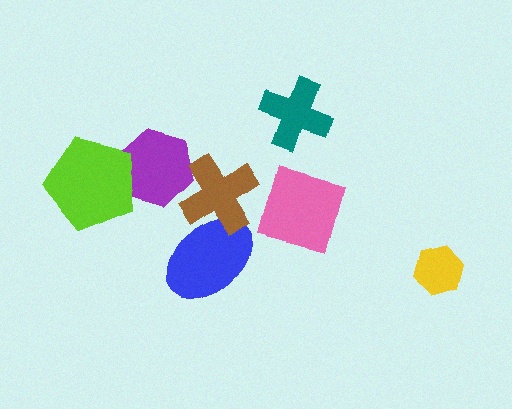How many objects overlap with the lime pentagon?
1 object overlaps with the lime pentagon.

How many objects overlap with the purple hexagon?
2 objects overlap with the purple hexagon.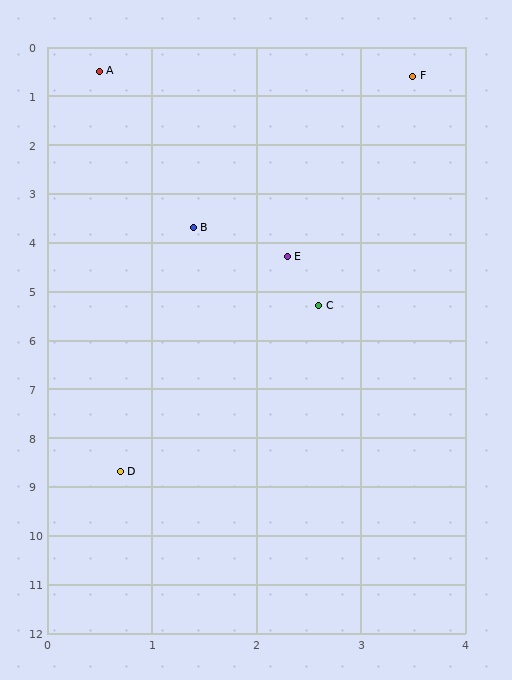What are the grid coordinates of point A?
Point A is at approximately (0.5, 0.5).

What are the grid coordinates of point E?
Point E is at approximately (2.3, 4.3).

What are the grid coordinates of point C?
Point C is at approximately (2.6, 5.3).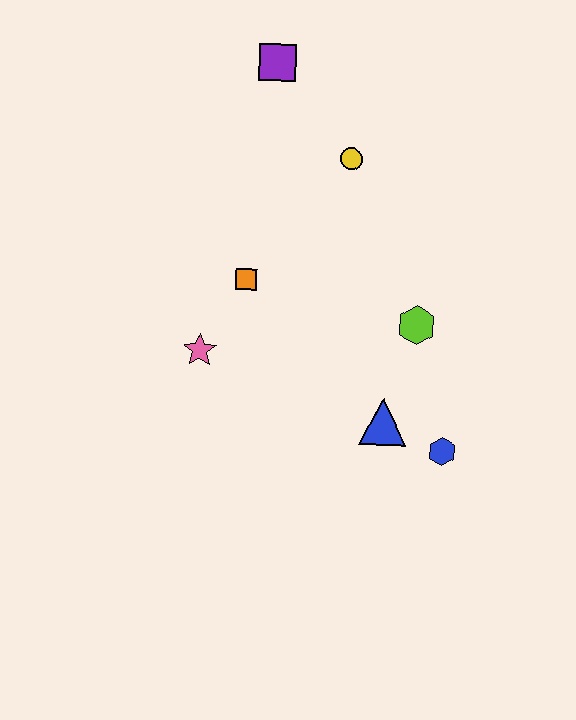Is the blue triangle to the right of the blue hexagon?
No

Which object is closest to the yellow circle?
The purple square is closest to the yellow circle.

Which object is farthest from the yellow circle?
The blue hexagon is farthest from the yellow circle.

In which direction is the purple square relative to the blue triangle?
The purple square is above the blue triangle.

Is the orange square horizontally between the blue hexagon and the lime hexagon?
No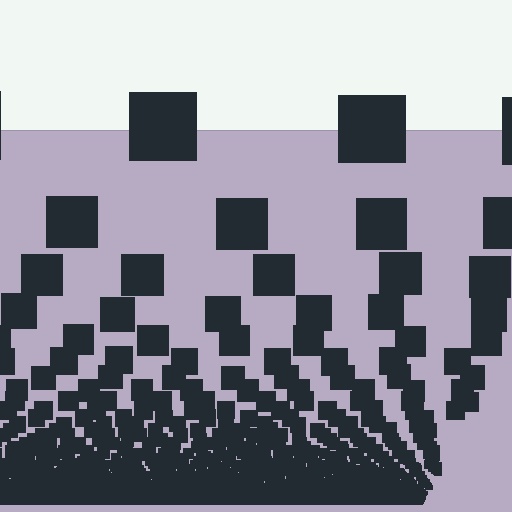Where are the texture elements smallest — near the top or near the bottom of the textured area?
Near the bottom.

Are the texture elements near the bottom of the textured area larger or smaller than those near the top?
Smaller. The gradient is inverted — elements near the bottom are smaller and denser.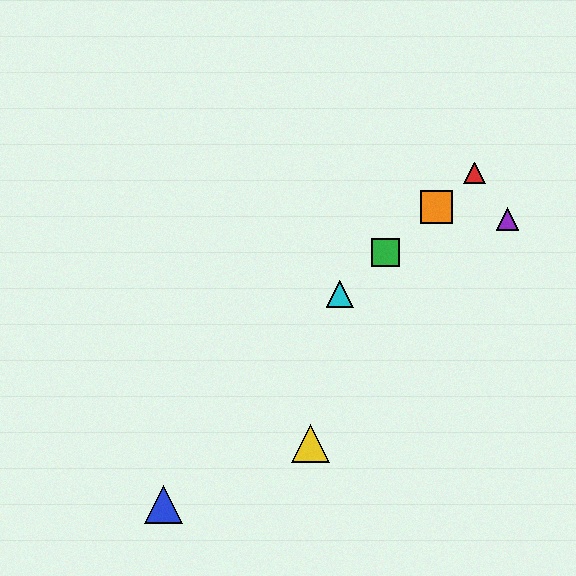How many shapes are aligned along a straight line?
4 shapes (the red triangle, the green square, the orange square, the cyan triangle) are aligned along a straight line.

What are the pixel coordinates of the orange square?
The orange square is at (436, 207).